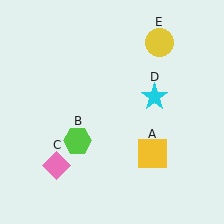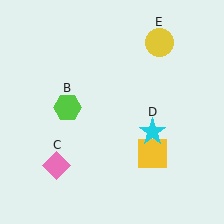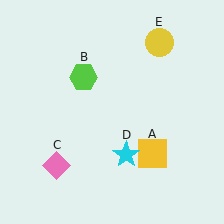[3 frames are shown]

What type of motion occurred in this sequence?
The lime hexagon (object B), cyan star (object D) rotated clockwise around the center of the scene.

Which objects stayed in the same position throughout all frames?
Yellow square (object A) and pink diamond (object C) and yellow circle (object E) remained stationary.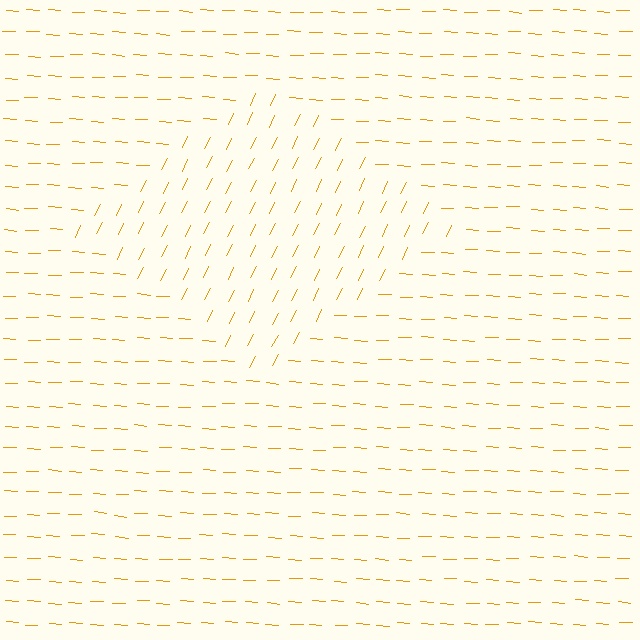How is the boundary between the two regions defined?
The boundary is defined purely by a change in line orientation (approximately 66 degrees difference). All lines are the same color and thickness.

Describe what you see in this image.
The image is filled with small orange line segments. A diamond region in the image has lines oriented differently from the surrounding lines, creating a visible texture boundary.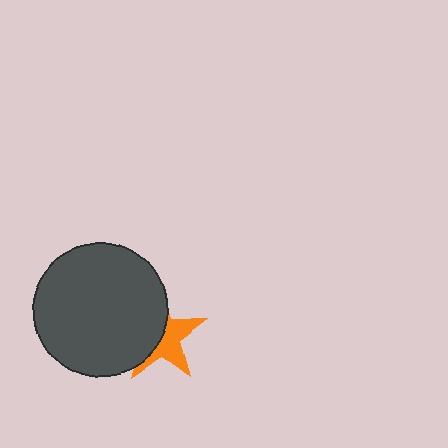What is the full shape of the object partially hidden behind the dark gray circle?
The partially hidden object is an orange star.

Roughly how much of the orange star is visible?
About half of it is visible (roughly 48%).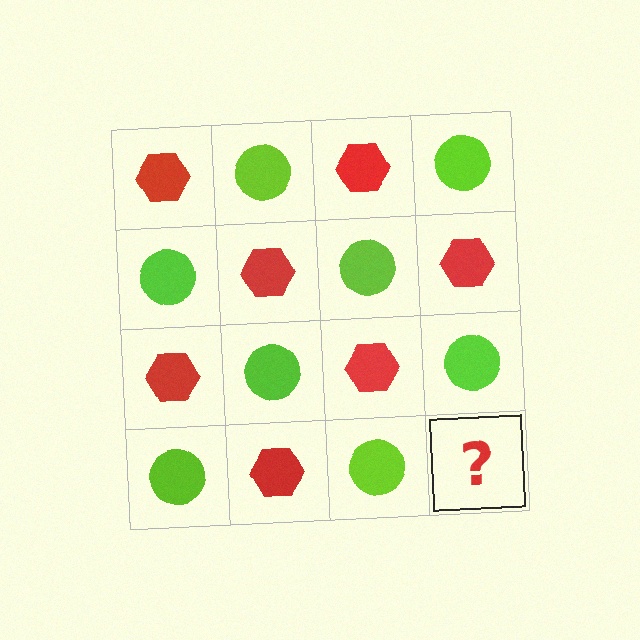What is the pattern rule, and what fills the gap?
The rule is that it alternates red hexagon and lime circle in a checkerboard pattern. The gap should be filled with a red hexagon.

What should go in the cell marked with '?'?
The missing cell should contain a red hexagon.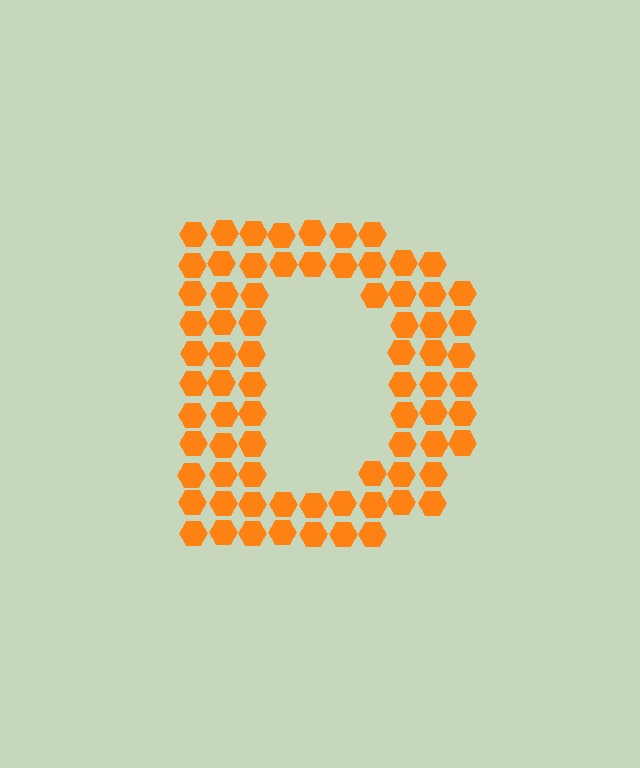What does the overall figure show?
The overall figure shows the letter D.